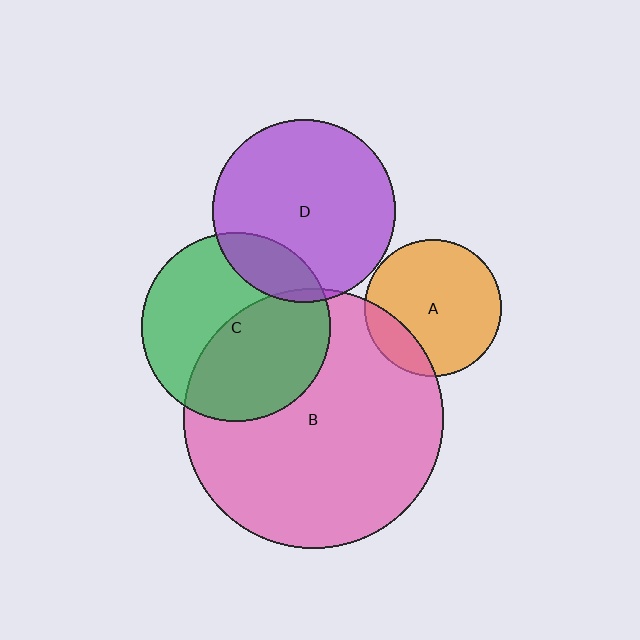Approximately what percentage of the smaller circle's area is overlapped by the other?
Approximately 5%.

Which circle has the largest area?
Circle B (pink).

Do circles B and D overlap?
Yes.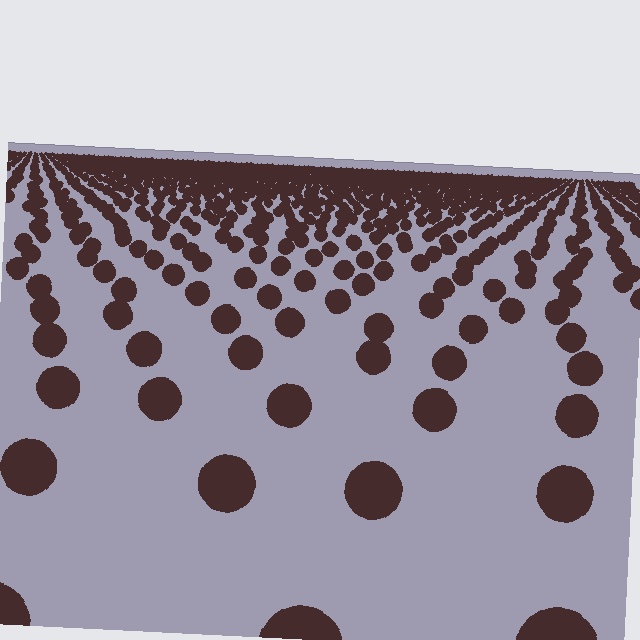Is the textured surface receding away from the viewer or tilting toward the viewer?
The surface is receding away from the viewer. Texture elements get smaller and denser toward the top.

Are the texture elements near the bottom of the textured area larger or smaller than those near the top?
Larger. Near the bottom, elements are closer to the viewer and appear at a bigger on-screen size.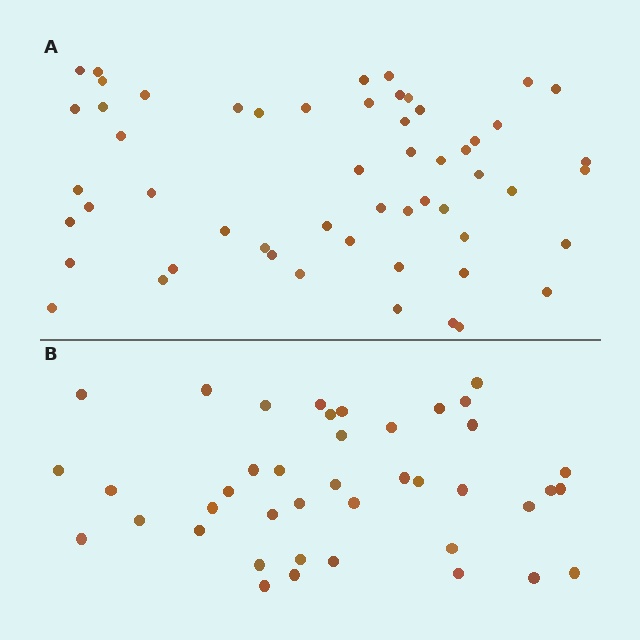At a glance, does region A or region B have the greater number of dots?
Region A (the top region) has more dots.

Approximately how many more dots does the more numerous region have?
Region A has approximately 15 more dots than region B.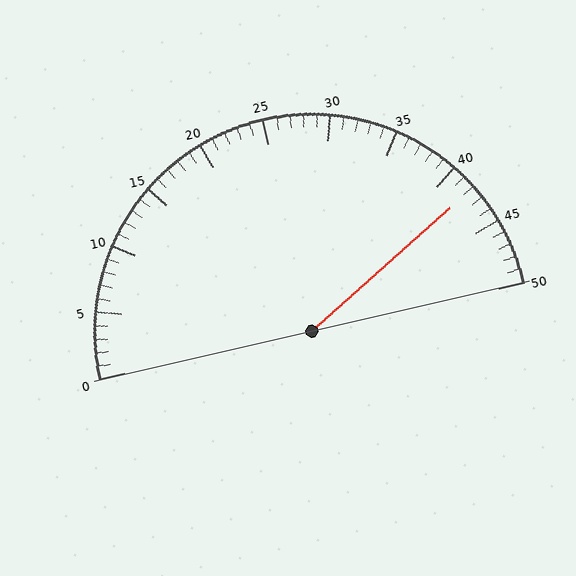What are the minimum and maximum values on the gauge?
The gauge ranges from 0 to 50.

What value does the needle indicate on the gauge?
The needle indicates approximately 42.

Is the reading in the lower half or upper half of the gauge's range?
The reading is in the upper half of the range (0 to 50).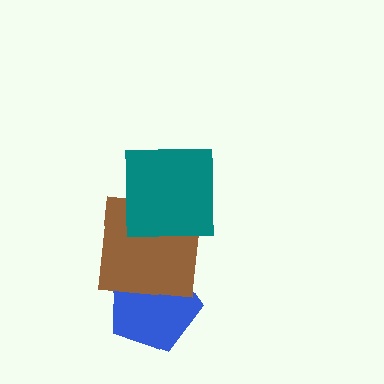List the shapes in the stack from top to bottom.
From top to bottom: the teal square, the brown square, the blue pentagon.